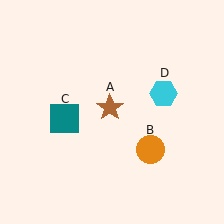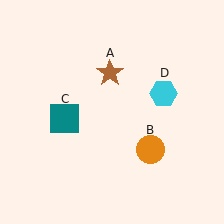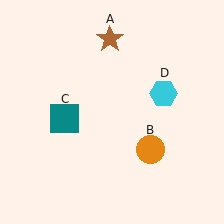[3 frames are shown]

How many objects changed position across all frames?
1 object changed position: brown star (object A).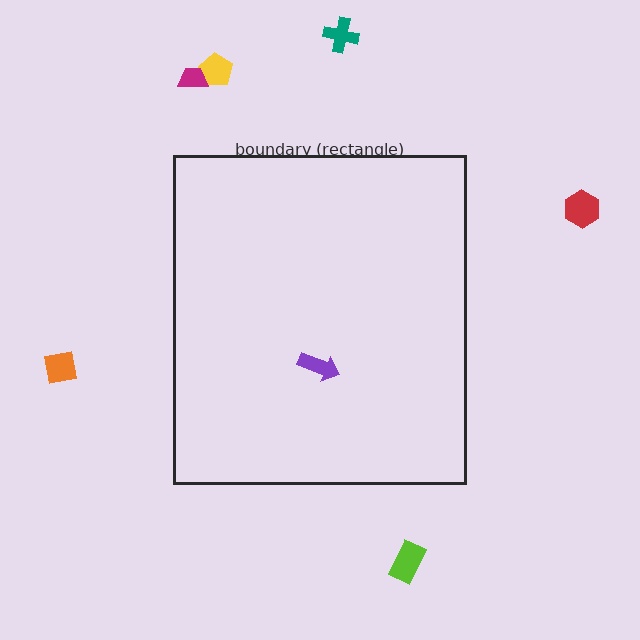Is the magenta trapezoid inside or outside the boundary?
Outside.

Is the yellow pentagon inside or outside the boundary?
Outside.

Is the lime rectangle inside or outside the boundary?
Outside.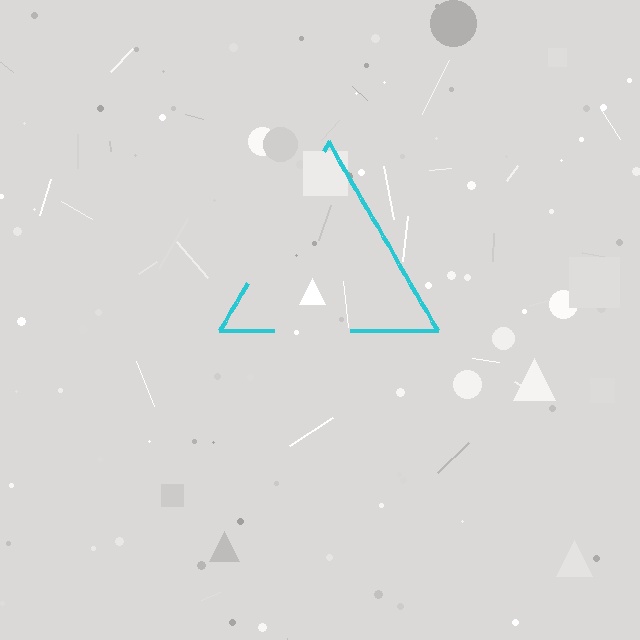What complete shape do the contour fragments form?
The contour fragments form a triangle.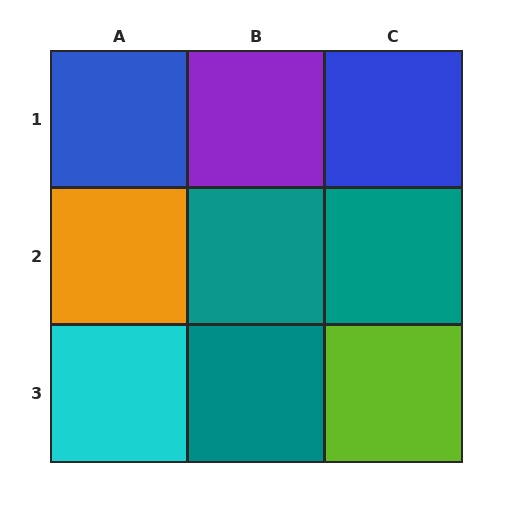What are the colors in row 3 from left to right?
Cyan, teal, lime.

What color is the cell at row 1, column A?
Blue.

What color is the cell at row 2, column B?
Teal.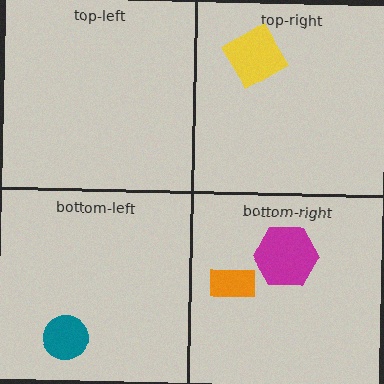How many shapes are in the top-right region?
1.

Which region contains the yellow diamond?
The top-right region.